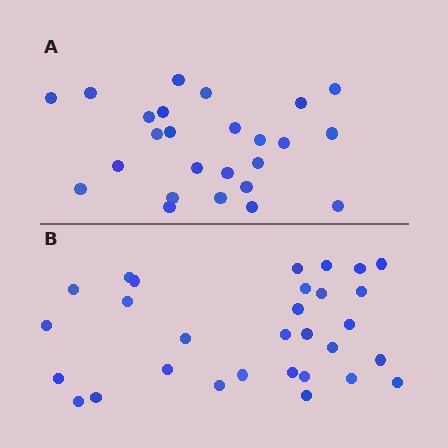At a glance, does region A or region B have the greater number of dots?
Region B (the bottom region) has more dots.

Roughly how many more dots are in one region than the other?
Region B has about 5 more dots than region A.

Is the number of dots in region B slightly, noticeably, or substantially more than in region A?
Region B has only slightly more — the two regions are fairly close. The ratio is roughly 1.2 to 1.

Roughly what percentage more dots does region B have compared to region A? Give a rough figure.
About 20% more.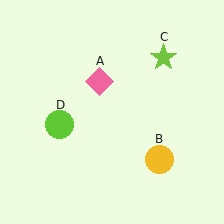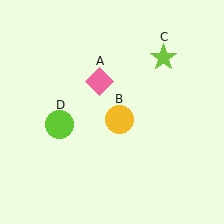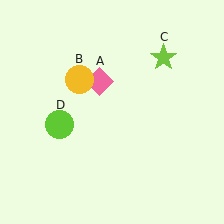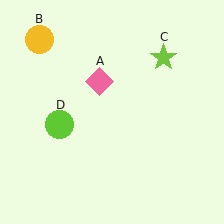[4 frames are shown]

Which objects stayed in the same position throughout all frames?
Pink diamond (object A) and lime star (object C) and lime circle (object D) remained stationary.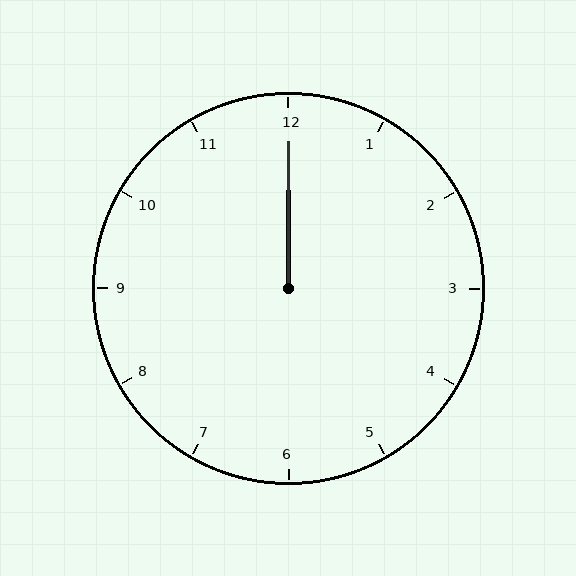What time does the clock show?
12:00.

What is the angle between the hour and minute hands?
Approximately 0 degrees.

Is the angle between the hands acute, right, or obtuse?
It is acute.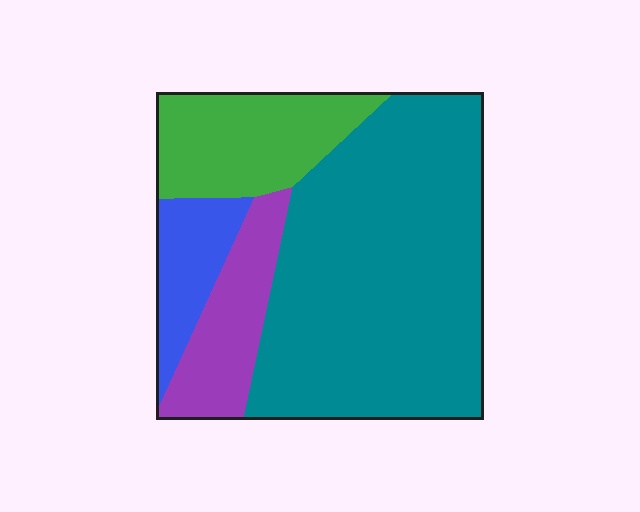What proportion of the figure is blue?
Blue covers 10% of the figure.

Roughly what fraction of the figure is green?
Green covers 18% of the figure.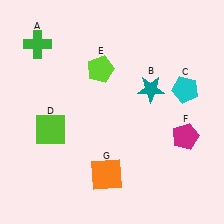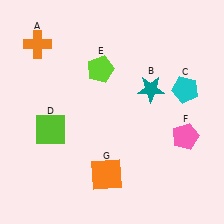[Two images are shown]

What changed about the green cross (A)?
In Image 1, A is green. In Image 2, it changed to orange.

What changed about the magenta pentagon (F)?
In Image 1, F is magenta. In Image 2, it changed to pink.